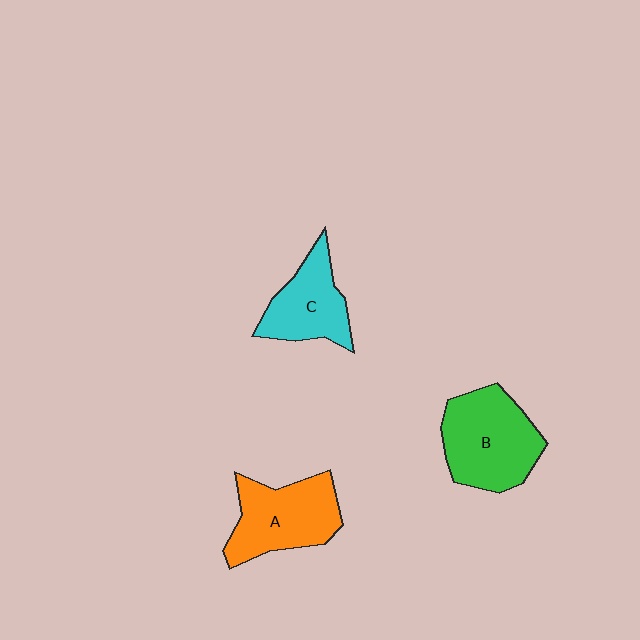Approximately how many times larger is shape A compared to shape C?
Approximately 1.3 times.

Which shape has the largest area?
Shape B (green).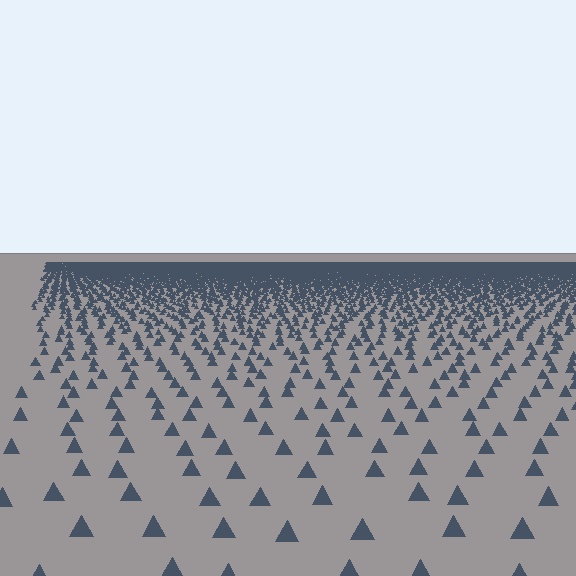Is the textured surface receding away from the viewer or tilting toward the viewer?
The surface is receding away from the viewer. Texture elements get smaller and denser toward the top.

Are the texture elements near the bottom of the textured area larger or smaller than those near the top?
Larger. Near the bottom, elements are closer to the viewer and appear at a bigger on-screen size.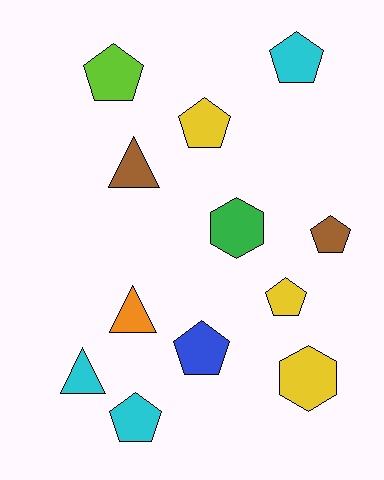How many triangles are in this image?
There are 3 triangles.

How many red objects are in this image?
There are no red objects.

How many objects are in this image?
There are 12 objects.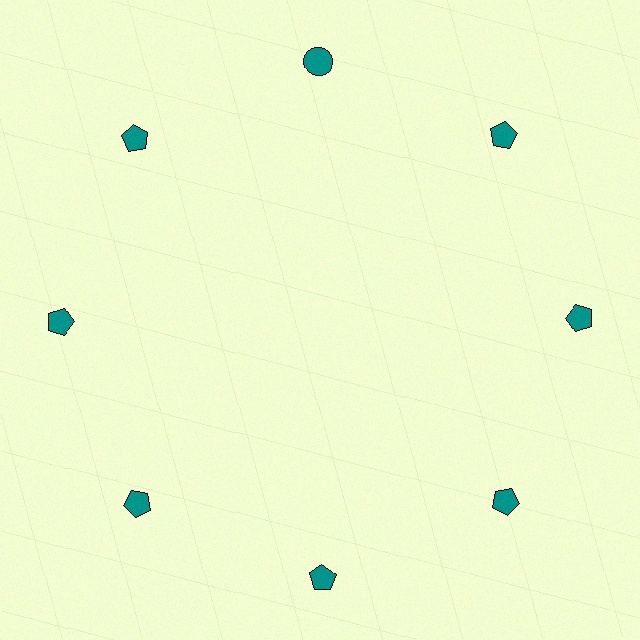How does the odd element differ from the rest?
It has a different shape: circle instead of pentagon.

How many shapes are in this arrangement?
There are 8 shapes arranged in a ring pattern.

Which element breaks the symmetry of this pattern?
The teal circle at roughly the 12 o'clock position breaks the symmetry. All other shapes are teal pentagons.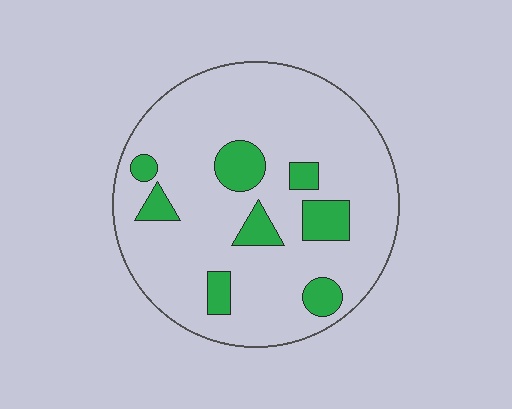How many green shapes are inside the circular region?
8.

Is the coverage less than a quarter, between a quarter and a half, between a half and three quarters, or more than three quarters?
Less than a quarter.